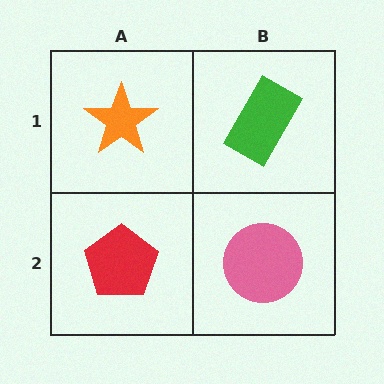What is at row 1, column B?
A green rectangle.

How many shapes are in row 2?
2 shapes.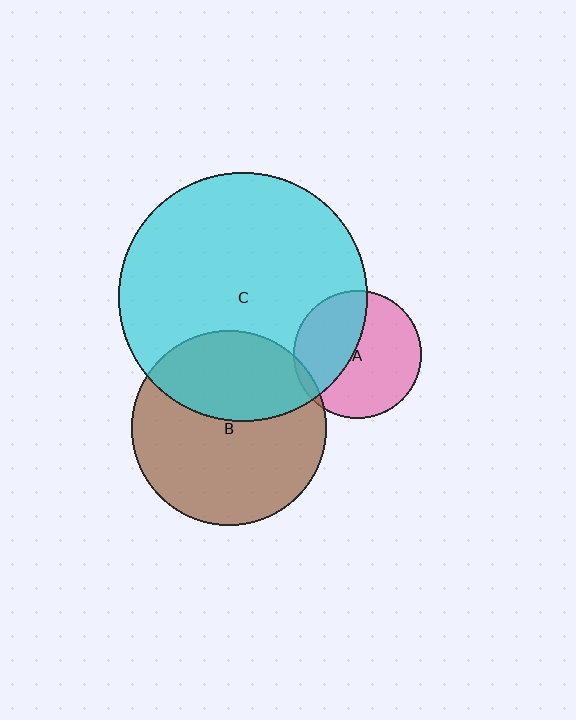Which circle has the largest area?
Circle C (cyan).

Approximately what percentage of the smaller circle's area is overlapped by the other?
Approximately 40%.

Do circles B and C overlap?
Yes.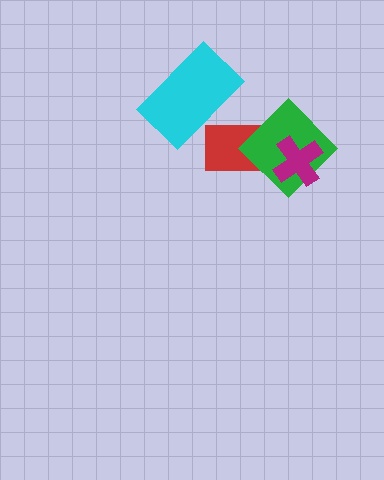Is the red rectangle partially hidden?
Yes, it is partially covered by another shape.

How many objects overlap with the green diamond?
2 objects overlap with the green diamond.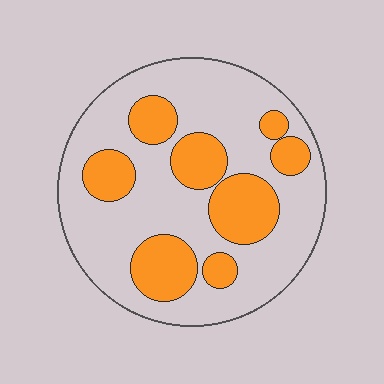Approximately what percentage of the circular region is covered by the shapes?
Approximately 30%.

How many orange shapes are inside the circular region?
8.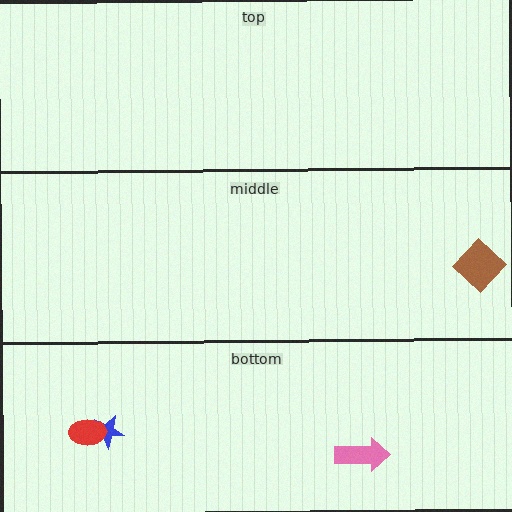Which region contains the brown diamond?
The middle region.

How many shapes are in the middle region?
1.